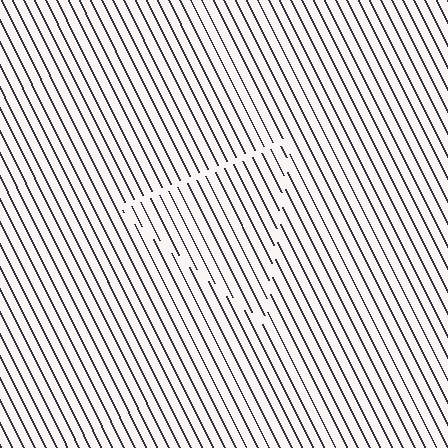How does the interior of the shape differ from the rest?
The interior of the shape contains the same grating, shifted by half a period — the contour is defined by the phase discontinuity where line-ends from the inner and outer gratings abut.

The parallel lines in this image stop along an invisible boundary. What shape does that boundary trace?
An illusory triangle. The interior of the shape contains the same grating, shifted by half a period — the contour is defined by the phase discontinuity where line-ends from the inner and outer gratings abut.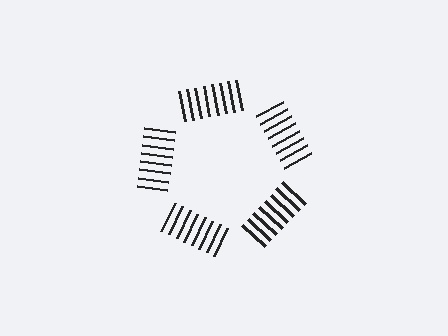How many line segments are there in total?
40 — 8 along each of the 5 edges.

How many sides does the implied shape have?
5 sides — the line-ends trace a pentagon.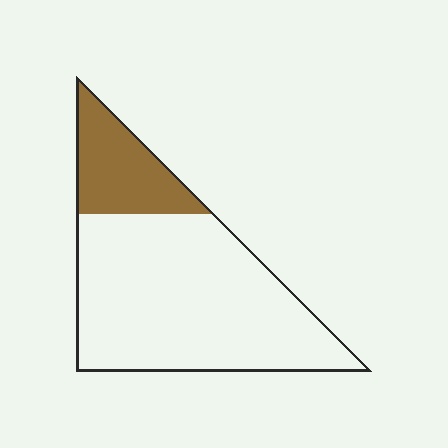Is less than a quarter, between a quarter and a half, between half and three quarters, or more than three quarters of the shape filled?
Less than a quarter.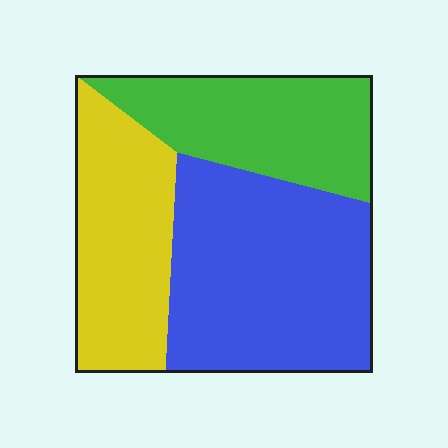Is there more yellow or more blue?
Blue.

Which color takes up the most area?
Blue, at roughly 45%.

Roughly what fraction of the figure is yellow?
Yellow takes up between a quarter and a half of the figure.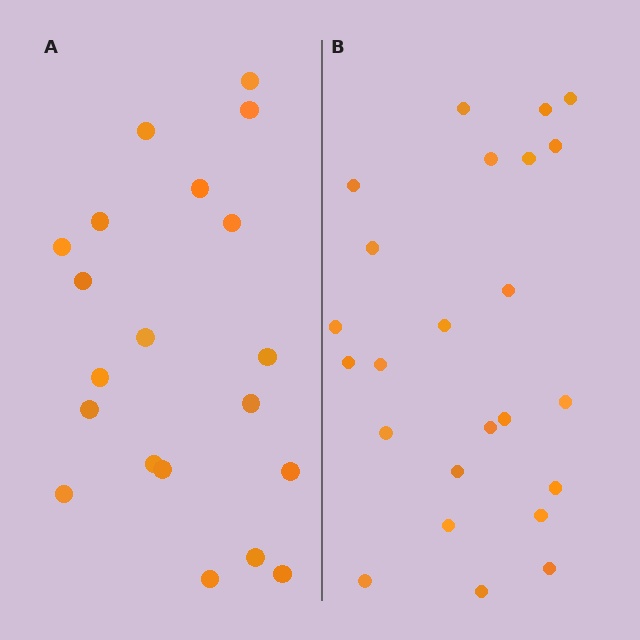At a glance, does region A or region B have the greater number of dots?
Region B (the right region) has more dots.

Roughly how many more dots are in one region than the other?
Region B has about 4 more dots than region A.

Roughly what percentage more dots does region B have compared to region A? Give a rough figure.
About 20% more.